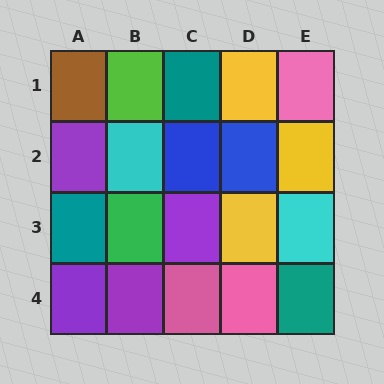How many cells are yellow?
3 cells are yellow.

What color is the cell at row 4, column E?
Teal.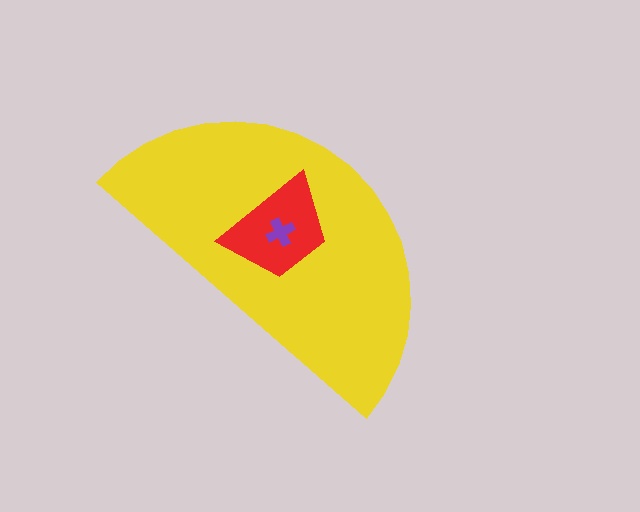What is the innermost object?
The purple cross.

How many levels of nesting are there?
3.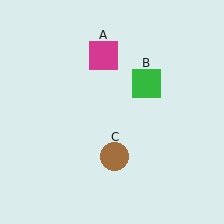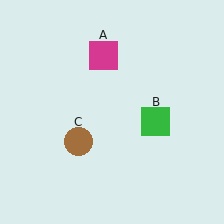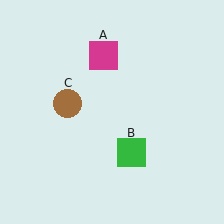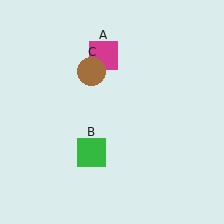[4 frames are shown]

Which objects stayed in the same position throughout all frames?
Magenta square (object A) remained stationary.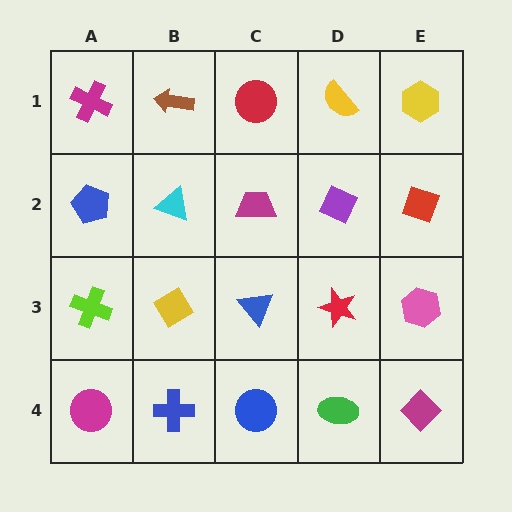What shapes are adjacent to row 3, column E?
A red diamond (row 2, column E), a magenta diamond (row 4, column E), a red star (row 3, column D).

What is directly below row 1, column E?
A red diamond.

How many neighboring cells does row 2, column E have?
3.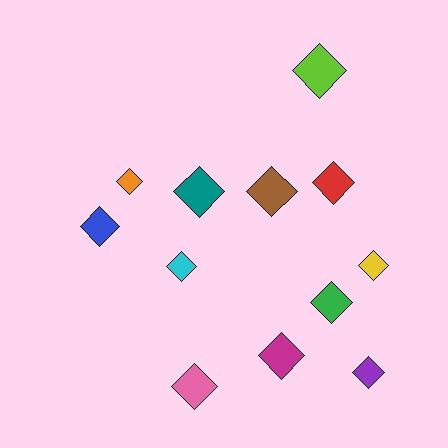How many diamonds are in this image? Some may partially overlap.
There are 12 diamonds.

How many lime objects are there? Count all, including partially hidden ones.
There is 1 lime object.